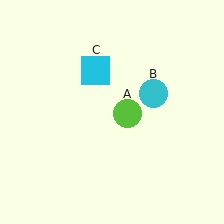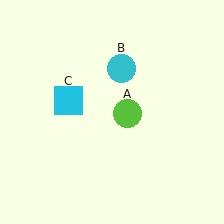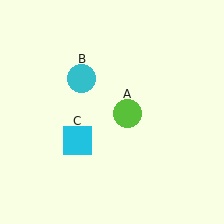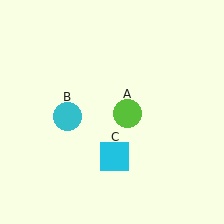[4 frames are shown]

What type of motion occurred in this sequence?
The cyan circle (object B), cyan square (object C) rotated counterclockwise around the center of the scene.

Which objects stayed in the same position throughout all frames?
Lime circle (object A) remained stationary.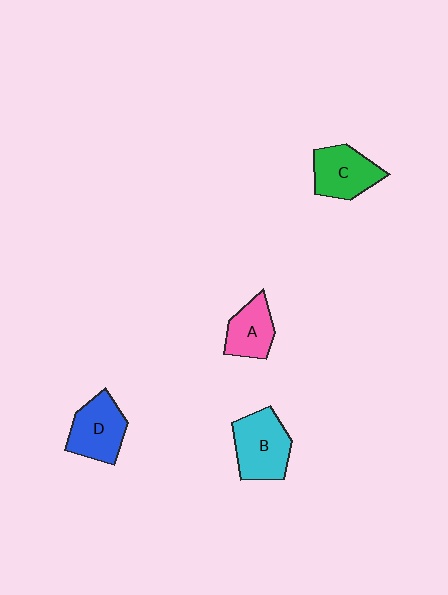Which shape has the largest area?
Shape B (cyan).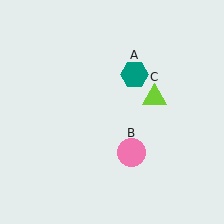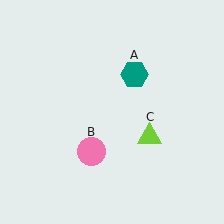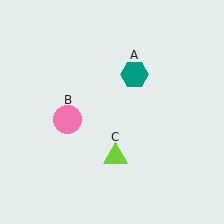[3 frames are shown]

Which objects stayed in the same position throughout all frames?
Teal hexagon (object A) remained stationary.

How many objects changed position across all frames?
2 objects changed position: pink circle (object B), lime triangle (object C).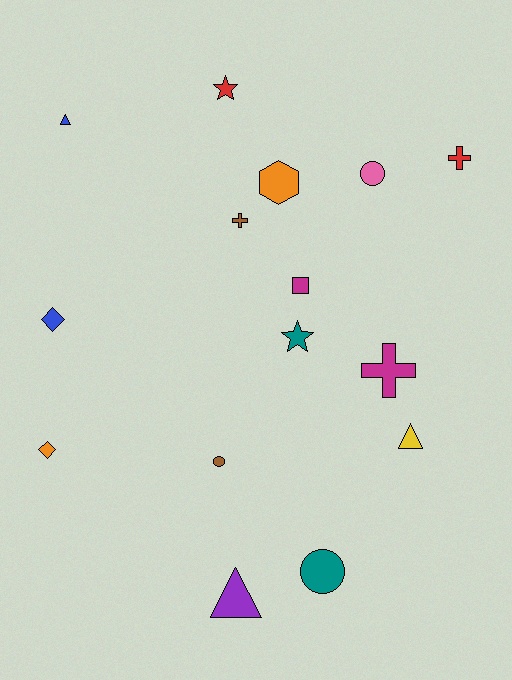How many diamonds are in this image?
There are 2 diamonds.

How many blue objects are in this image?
There are 2 blue objects.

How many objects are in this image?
There are 15 objects.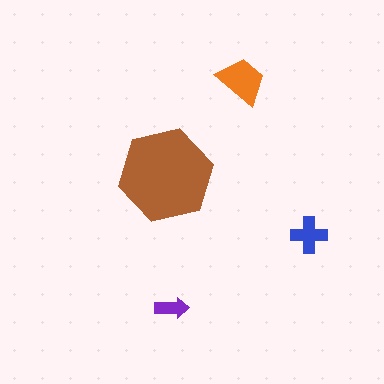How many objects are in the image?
There are 4 objects in the image.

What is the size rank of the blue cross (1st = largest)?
3rd.